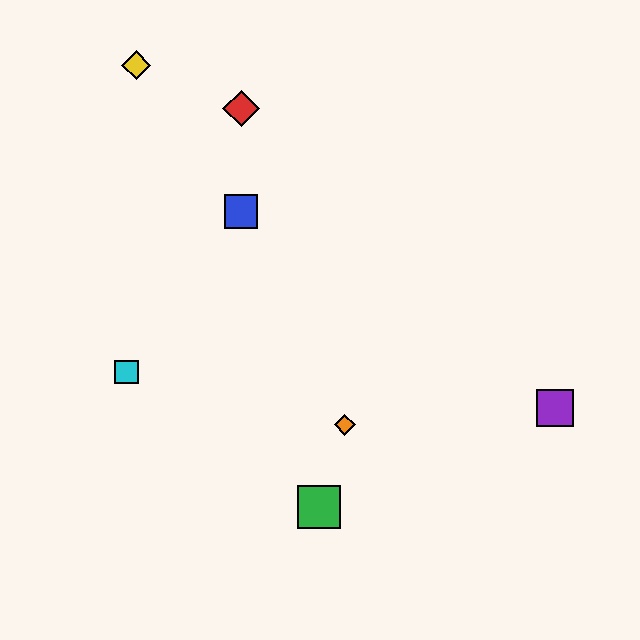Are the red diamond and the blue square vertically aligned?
Yes, both are at x≈241.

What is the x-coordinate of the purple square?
The purple square is at x≈555.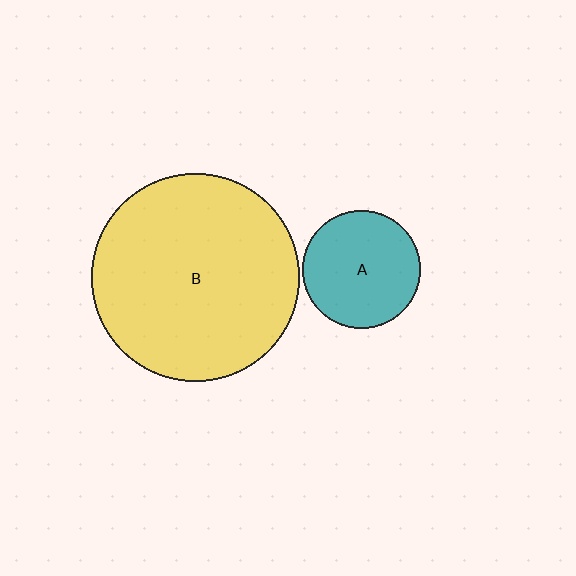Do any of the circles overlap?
No, none of the circles overlap.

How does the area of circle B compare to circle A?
Approximately 3.1 times.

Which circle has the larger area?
Circle B (yellow).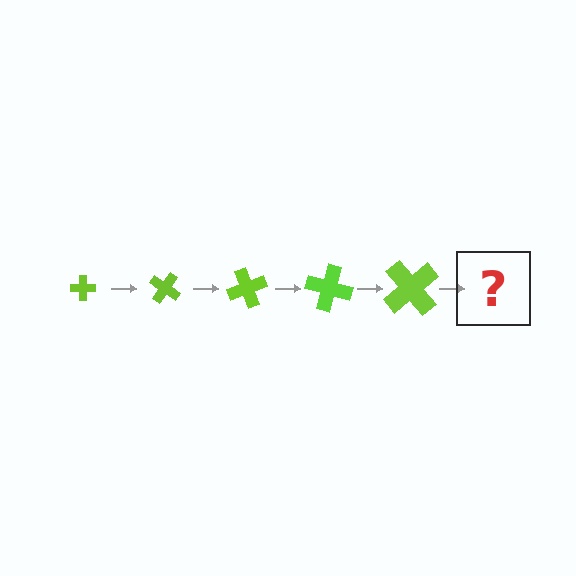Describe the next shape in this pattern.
It should be a cross, larger than the previous one and rotated 175 degrees from the start.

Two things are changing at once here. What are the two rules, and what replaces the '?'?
The two rules are that the cross grows larger each step and it rotates 35 degrees each step. The '?' should be a cross, larger than the previous one and rotated 175 degrees from the start.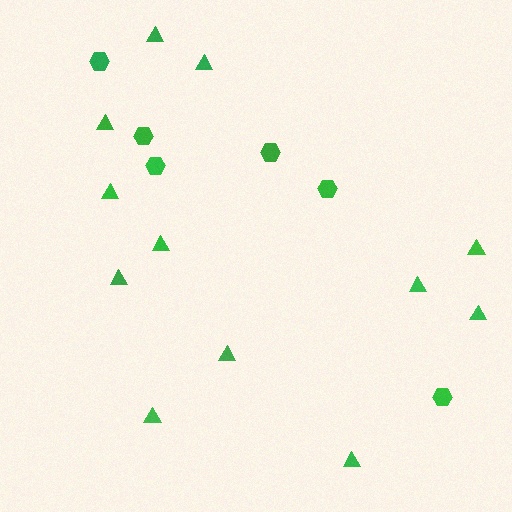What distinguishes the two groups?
There are 2 groups: one group of hexagons (6) and one group of triangles (12).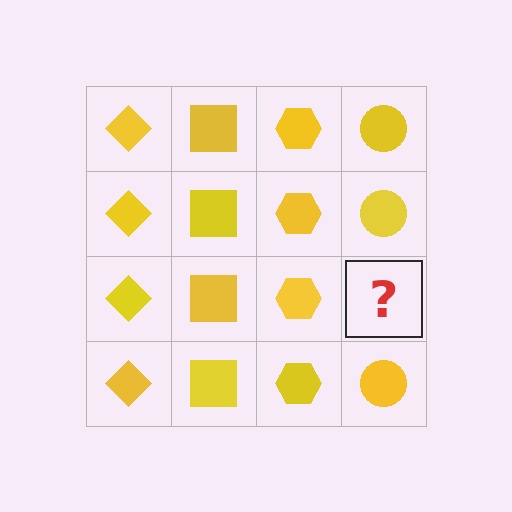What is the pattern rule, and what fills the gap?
The rule is that each column has a consistent shape. The gap should be filled with a yellow circle.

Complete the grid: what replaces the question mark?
The question mark should be replaced with a yellow circle.